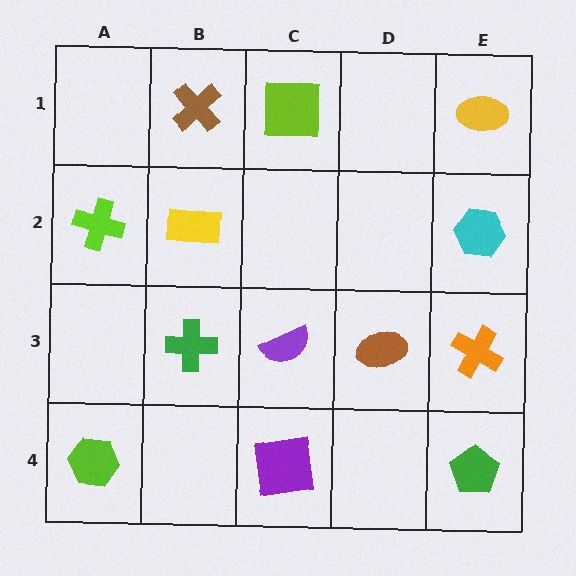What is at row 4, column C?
A purple square.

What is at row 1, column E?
A yellow ellipse.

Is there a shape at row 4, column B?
No, that cell is empty.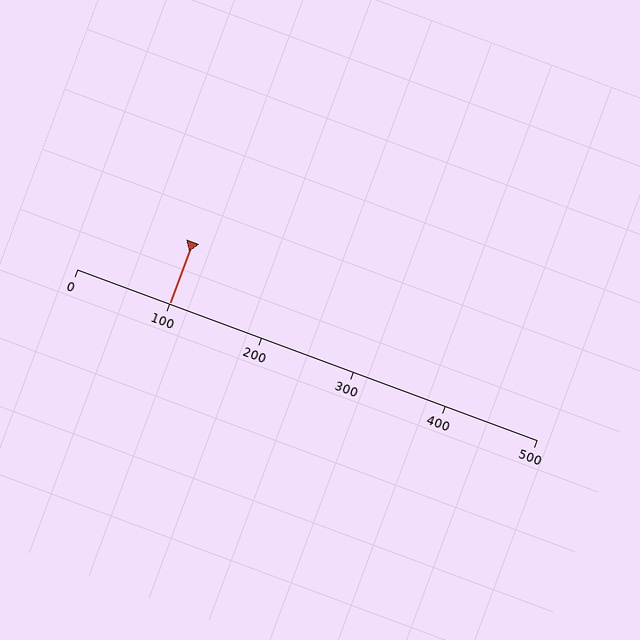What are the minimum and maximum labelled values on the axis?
The axis runs from 0 to 500.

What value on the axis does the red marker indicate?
The marker indicates approximately 100.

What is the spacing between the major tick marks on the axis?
The major ticks are spaced 100 apart.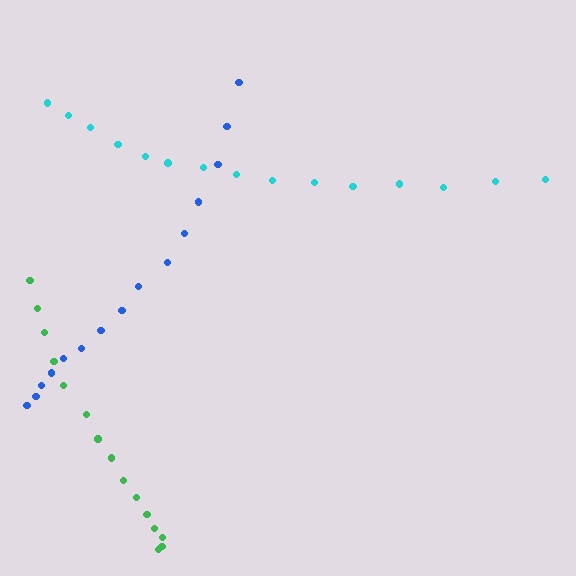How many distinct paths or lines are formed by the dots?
There are 3 distinct paths.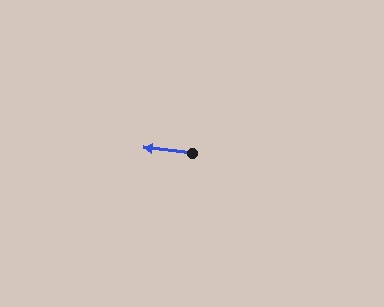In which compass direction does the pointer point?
West.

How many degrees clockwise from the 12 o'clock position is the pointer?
Approximately 277 degrees.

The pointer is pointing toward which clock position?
Roughly 9 o'clock.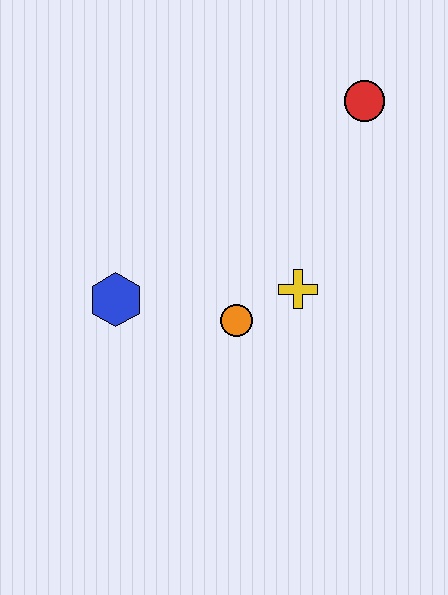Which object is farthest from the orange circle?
The red circle is farthest from the orange circle.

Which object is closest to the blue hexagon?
The orange circle is closest to the blue hexagon.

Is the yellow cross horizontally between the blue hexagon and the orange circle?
No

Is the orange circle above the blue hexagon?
No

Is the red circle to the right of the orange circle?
Yes